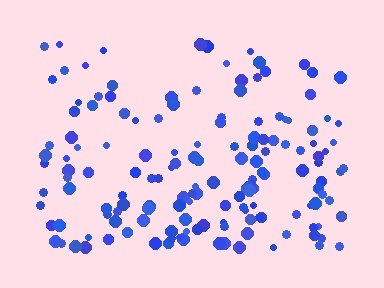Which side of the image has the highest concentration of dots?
The bottom.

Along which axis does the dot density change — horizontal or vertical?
Vertical.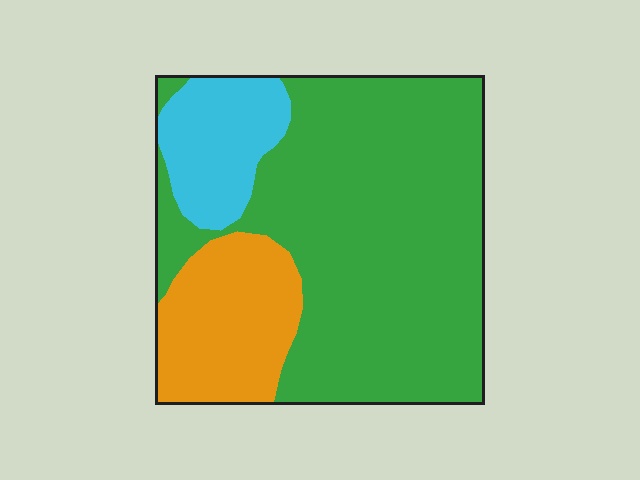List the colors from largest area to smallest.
From largest to smallest: green, orange, cyan.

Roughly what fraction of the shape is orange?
Orange takes up about one fifth (1/5) of the shape.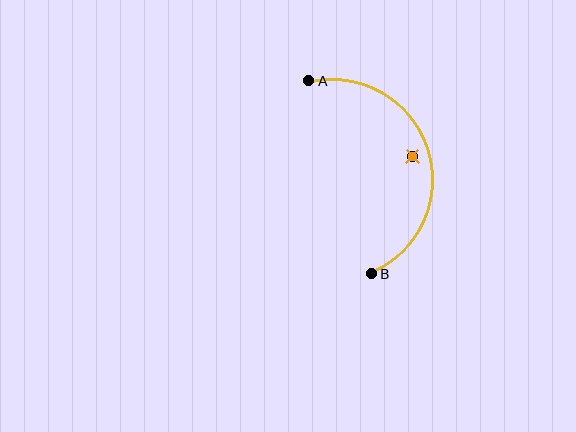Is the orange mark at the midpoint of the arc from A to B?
No — the orange mark does not lie on the arc at all. It sits slightly inside the curve.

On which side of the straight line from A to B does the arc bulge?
The arc bulges to the right of the straight line connecting A and B.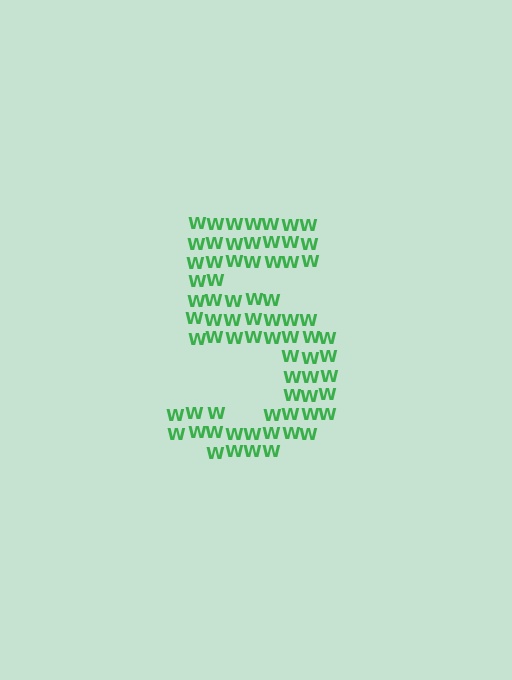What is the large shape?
The large shape is the digit 5.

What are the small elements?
The small elements are letter W's.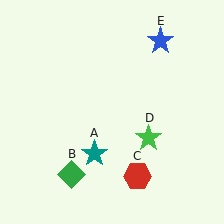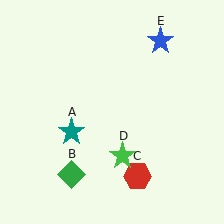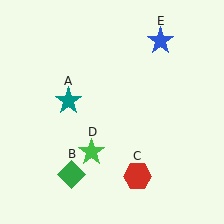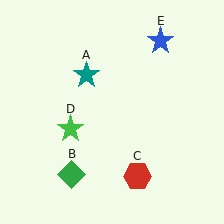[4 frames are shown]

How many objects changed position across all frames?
2 objects changed position: teal star (object A), green star (object D).